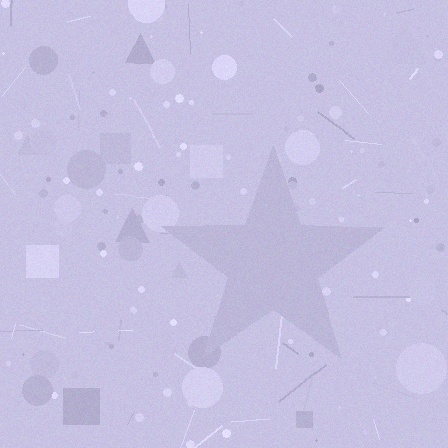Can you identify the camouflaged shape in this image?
The camouflaged shape is a star.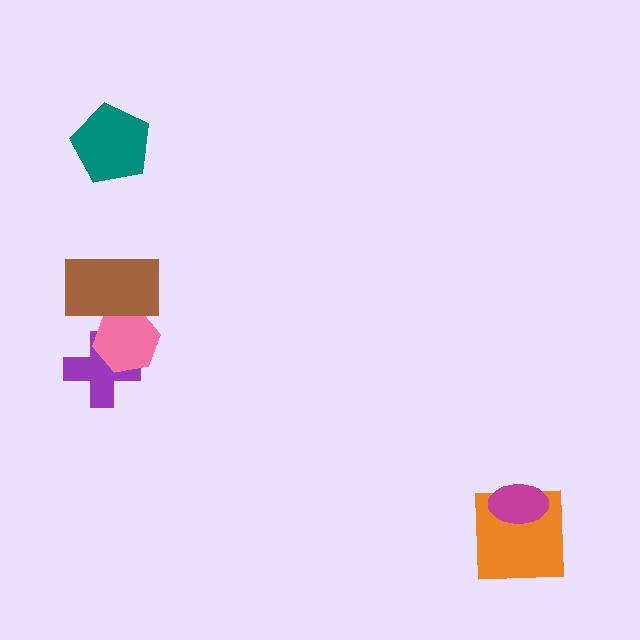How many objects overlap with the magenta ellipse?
1 object overlaps with the magenta ellipse.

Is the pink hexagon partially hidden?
Yes, it is partially covered by another shape.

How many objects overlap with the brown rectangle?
1 object overlaps with the brown rectangle.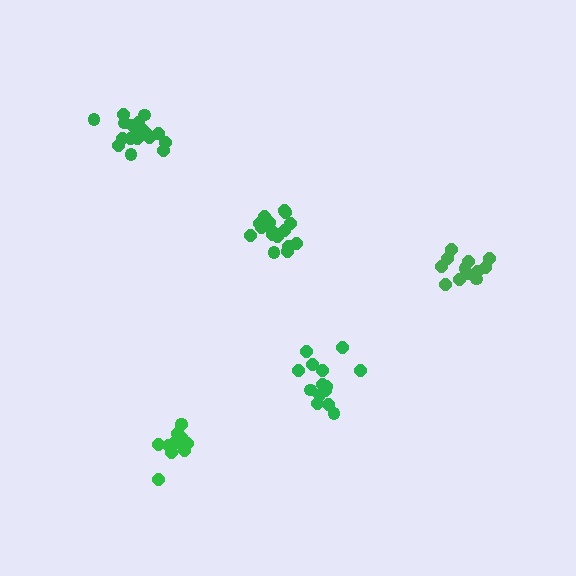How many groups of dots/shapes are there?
There are 5 groups.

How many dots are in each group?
Group 1: 18 dots, Group 2: 12 dots, Group 3: 16 dots, Group 4: 14 dots, Group 5: 13 dots (73 total).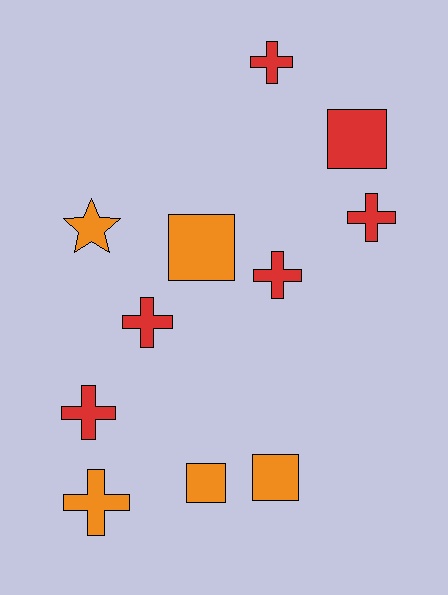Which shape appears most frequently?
Cross, with 6 objects.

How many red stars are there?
There are no red stars.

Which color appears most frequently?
Red, with 6 objects.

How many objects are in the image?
There are 11 objects.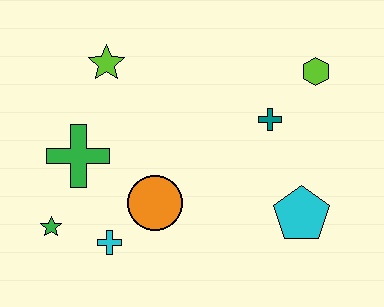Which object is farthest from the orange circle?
The lime hexagon is farthest from the orange circle.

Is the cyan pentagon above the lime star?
No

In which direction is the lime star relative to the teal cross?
The lime star is to the left of the teal cross.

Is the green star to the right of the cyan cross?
No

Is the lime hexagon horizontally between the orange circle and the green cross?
No